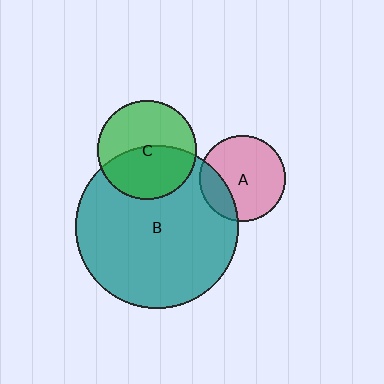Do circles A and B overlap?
Yes.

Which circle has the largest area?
Circle B (teal).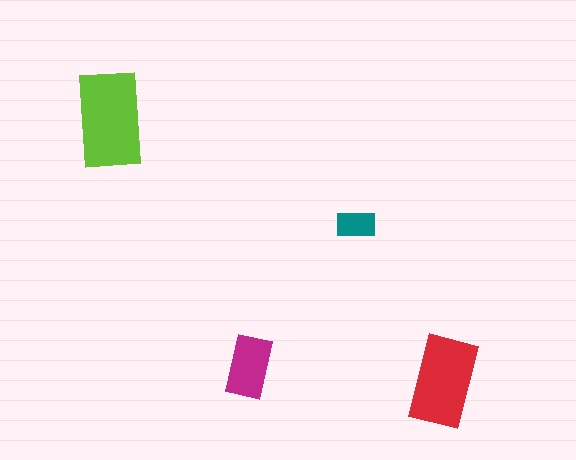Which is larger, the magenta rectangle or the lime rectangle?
The lime one.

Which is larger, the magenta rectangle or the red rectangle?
The red one.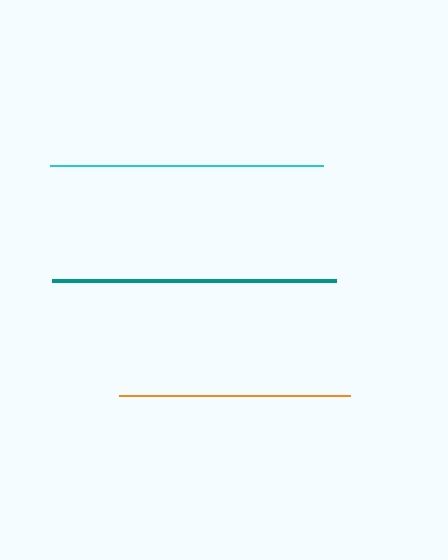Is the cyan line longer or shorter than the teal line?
The teal line is longer than the cyan line.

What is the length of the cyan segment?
The cyan segment is approximately 273 pixels long.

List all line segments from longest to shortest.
From longest to shortest: teal, cyan, orange.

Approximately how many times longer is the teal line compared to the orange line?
The teal line is approximately 1.2 times the length of the orange line.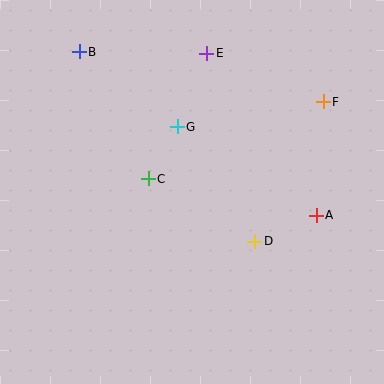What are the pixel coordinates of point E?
Point E is at (207, 53).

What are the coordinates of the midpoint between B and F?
The midpoint between B and F is at (201, 77).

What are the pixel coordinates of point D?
Point D is at (255, 241).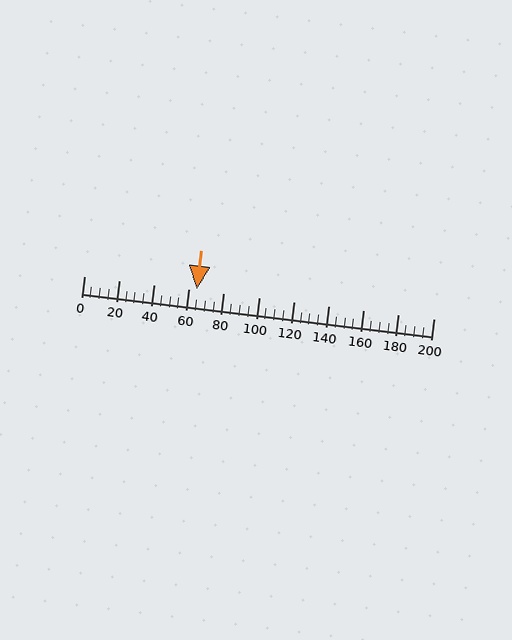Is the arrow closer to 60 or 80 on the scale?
The arrow is closer to 60.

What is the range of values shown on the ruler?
The ruler shows values from 0 to 200.